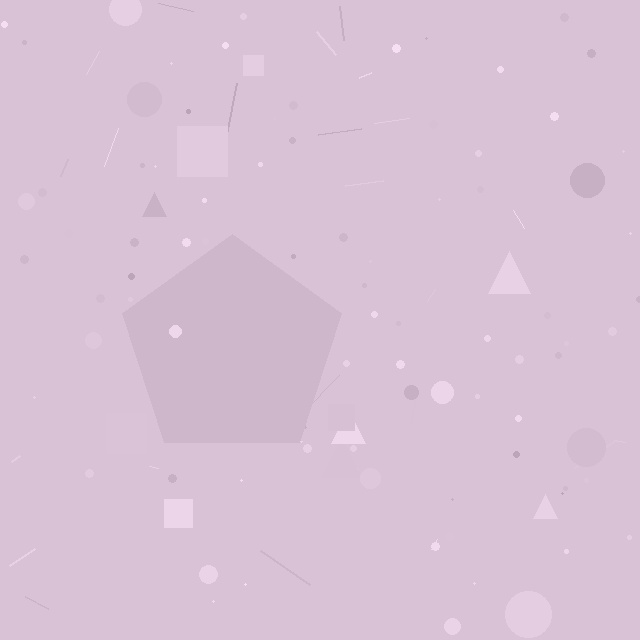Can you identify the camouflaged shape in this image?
The camouflaged shape is a pentagon.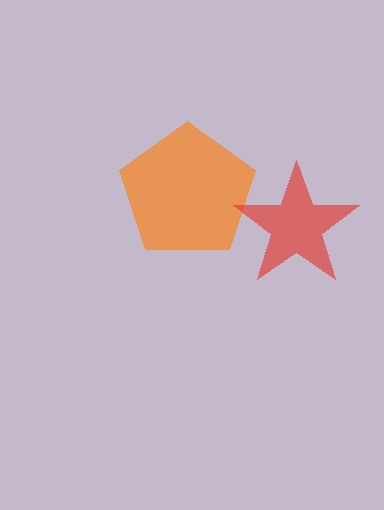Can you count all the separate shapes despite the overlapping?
Yes, there are 2 separate shapes.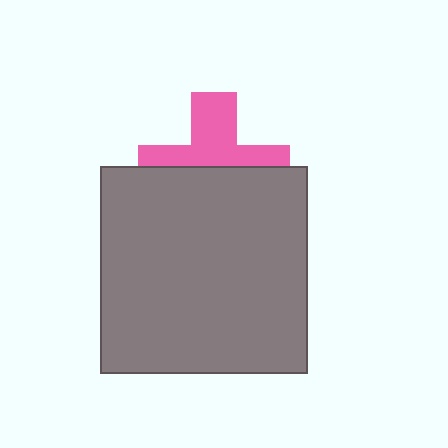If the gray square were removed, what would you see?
You would see the complete pink cross.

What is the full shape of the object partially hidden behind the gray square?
The partially hidden object is a pink cross.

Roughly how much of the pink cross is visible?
About half of it is visible (roughly 47%).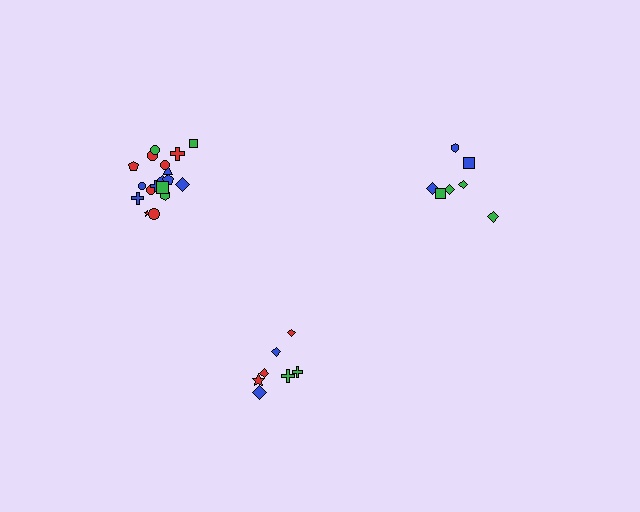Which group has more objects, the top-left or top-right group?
The top-left group.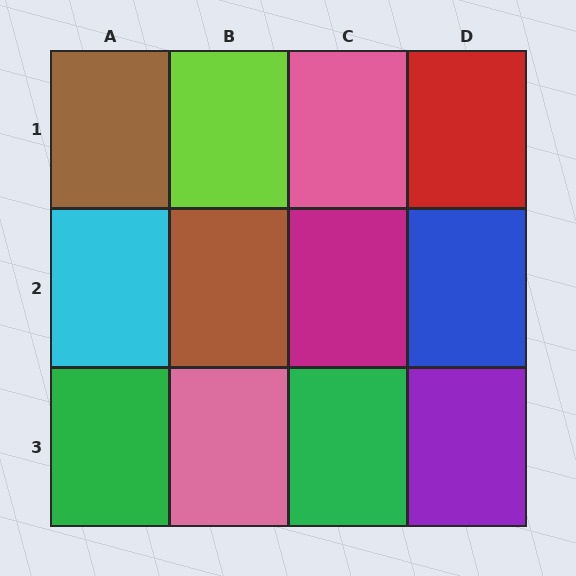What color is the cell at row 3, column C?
Green.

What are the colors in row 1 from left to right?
Brown, lime, pink, red.